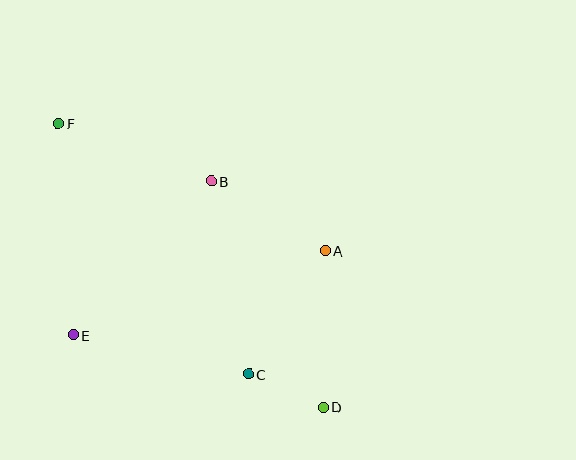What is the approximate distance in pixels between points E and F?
The distance between E and F is approximately 212 pixels.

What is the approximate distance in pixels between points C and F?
The distance between C and F is approximately 314 pixels.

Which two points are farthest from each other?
Points D and F are farthest from each other.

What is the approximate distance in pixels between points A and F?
The distance between A and F is approximately 296 pixels.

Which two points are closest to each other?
Points C and D are closest to each other.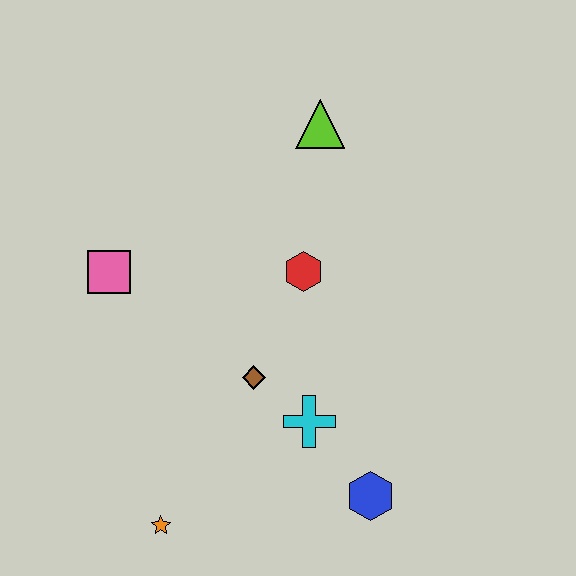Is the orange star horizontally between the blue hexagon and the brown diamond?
No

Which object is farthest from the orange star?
The lime triangle is farthest from the orange star.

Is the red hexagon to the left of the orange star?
No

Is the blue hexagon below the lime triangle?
Yes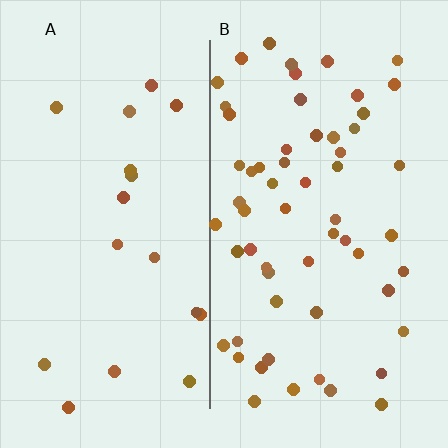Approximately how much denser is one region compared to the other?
Approximately 3.2× — region B over region A.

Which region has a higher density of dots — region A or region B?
B (the right).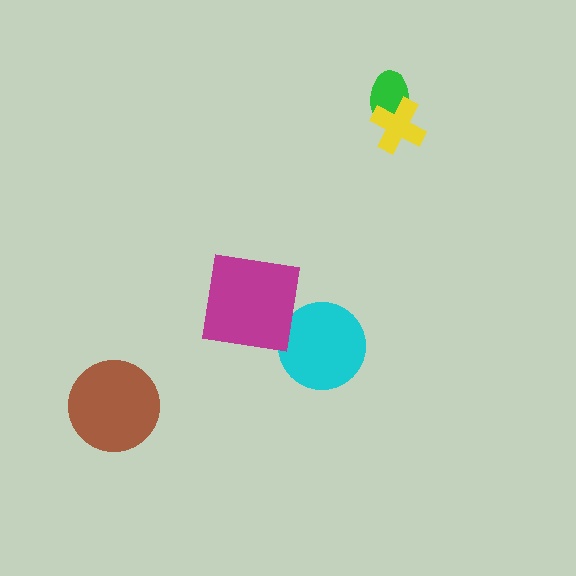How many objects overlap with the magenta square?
0 objects overlap with the magenta square.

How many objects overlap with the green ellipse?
1 object overlaps with the green ellipse.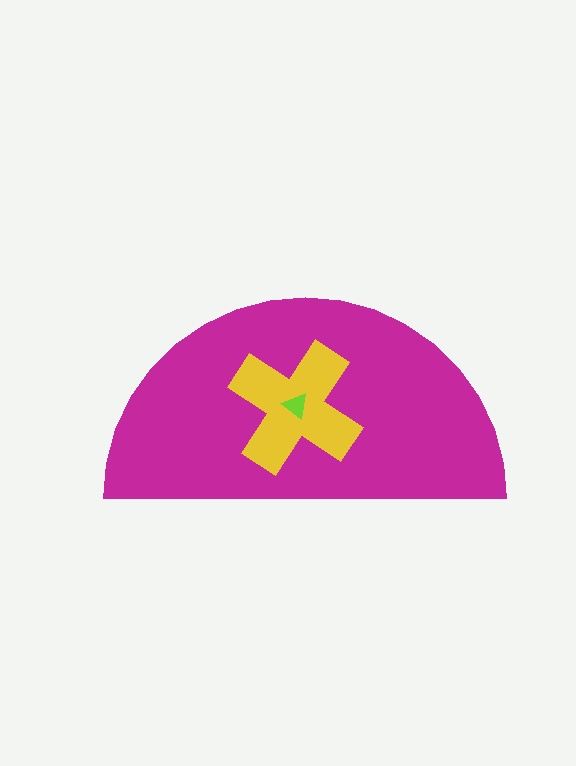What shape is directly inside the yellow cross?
The lime triangle.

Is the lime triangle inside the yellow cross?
Yes.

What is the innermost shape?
The lime triangle.